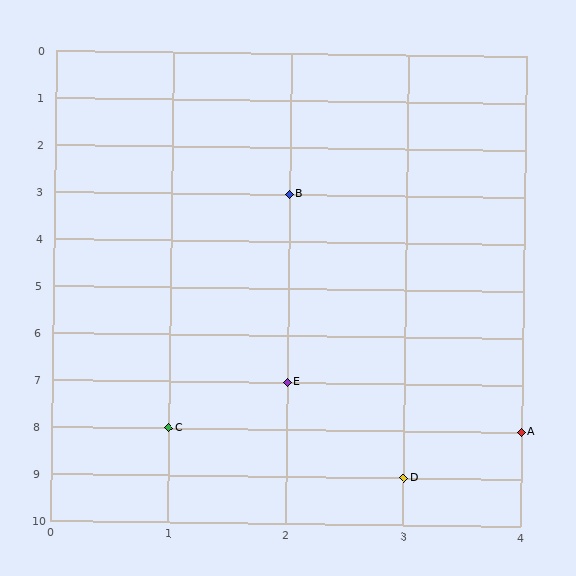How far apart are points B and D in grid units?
Points B and D are 1 column and 6 rows apart (about 6.1 grid units diagonally).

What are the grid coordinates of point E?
Point E is at grid coordinates (2, 7).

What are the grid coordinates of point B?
Point B is at grid coordinates (2, 3).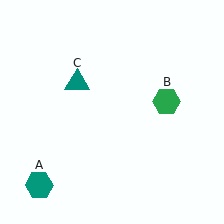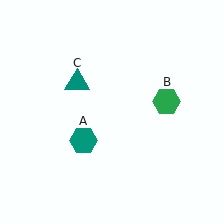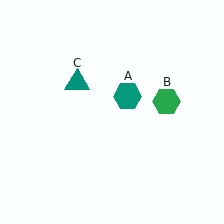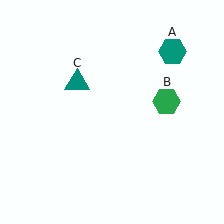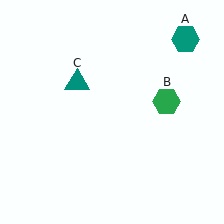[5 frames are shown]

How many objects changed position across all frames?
1 object changed position: teal hexagon (object A).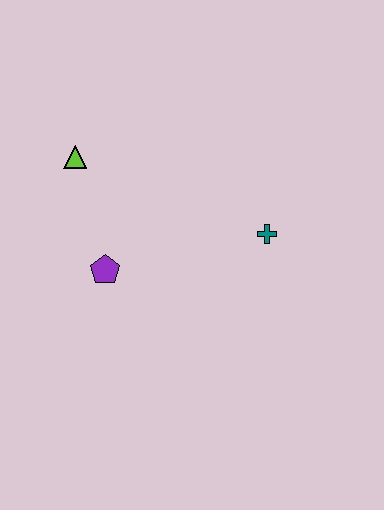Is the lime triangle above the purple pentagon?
Yes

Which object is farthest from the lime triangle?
The teal cross is farthest from the lime triangle.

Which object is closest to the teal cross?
The purple pentagon is closest to the teal cross.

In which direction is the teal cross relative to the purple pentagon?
The teal cross is to the right of the purple pentagon.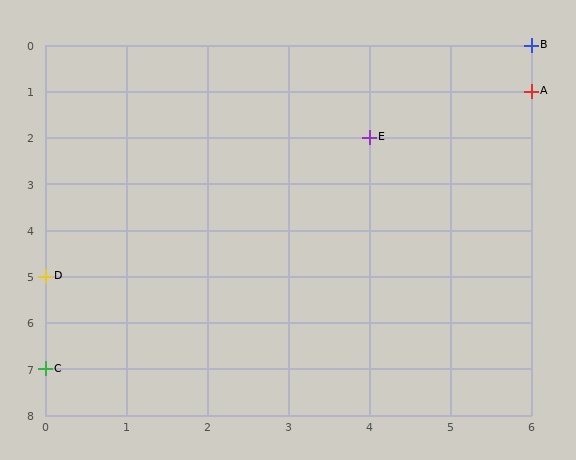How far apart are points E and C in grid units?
Points E and C are 4 columns and 5 rows apart (about 6.4 grid units diagonally).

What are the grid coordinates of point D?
Point D is at grid coordinates (0, 5).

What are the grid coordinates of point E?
Point E is at grid coordinates (4, 2).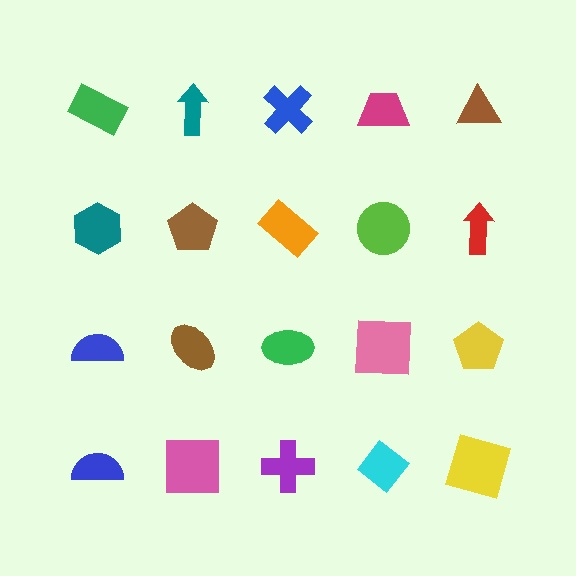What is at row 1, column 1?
A green rectangle.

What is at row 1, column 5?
A brown triangle.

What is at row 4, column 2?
A pink square.